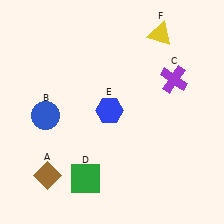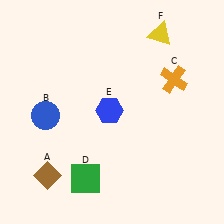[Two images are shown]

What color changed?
The cross (C) changed from purple in Image 1 to orange in Image 2.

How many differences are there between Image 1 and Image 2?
There is 1 difference between the two images.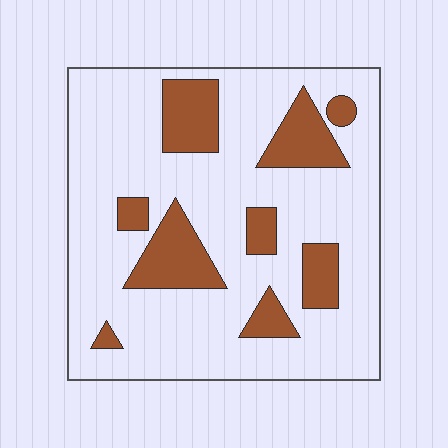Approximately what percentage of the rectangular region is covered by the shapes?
Approximately 20%.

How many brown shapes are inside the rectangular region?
9.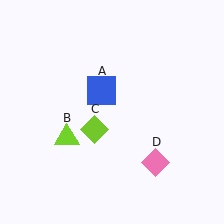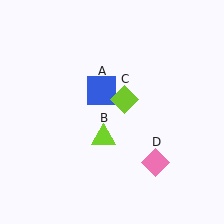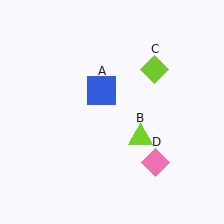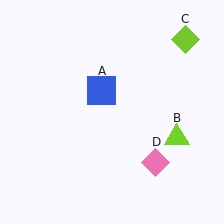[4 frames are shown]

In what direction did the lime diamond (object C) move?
The lime diamond (object C) moved up and to the right.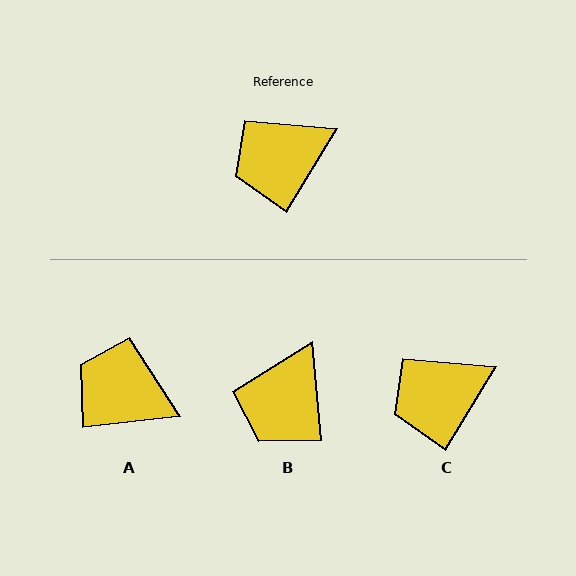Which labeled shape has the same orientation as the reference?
C.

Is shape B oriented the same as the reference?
No, it is off by about 37 degrees.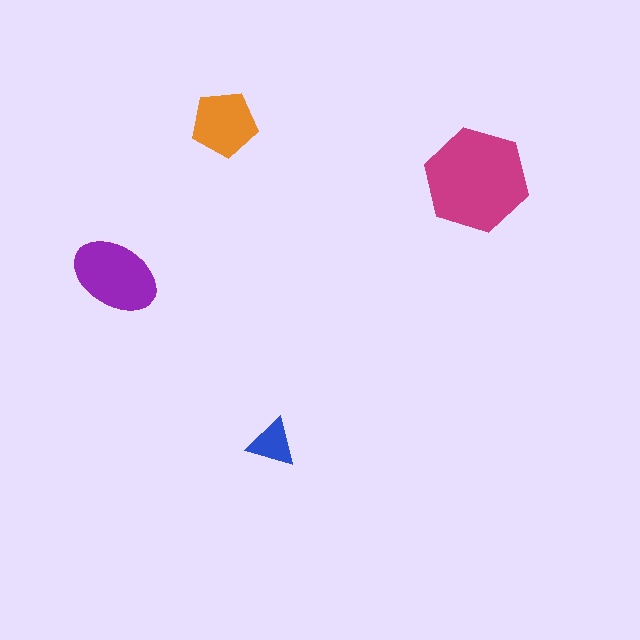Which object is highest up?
The orange pentagon is topmost.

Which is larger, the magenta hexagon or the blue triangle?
The magenta hexagon.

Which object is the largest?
The magenta hexagon.